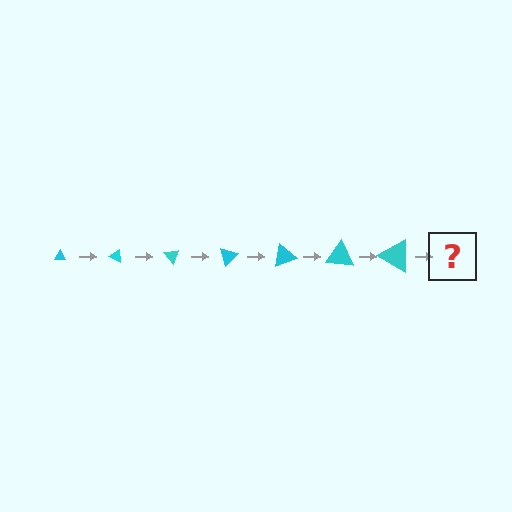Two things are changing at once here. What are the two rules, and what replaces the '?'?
The two rules are that the triangle grows larger each step and it rotates 25 degrees each step. The '?' should be a triangle, larger than the previous one and rotated 175 degrees from the start.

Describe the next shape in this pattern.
It should be a triangle, larger than the previous one and rotated 175 degrees from the start.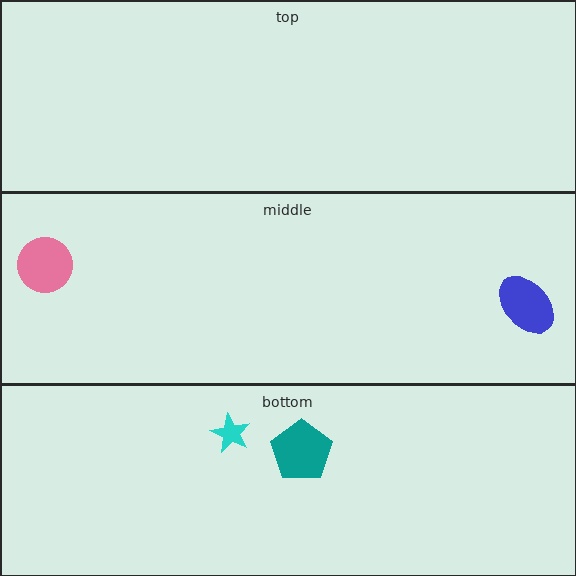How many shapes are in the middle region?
2.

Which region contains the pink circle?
The middle region.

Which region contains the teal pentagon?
The bottom region.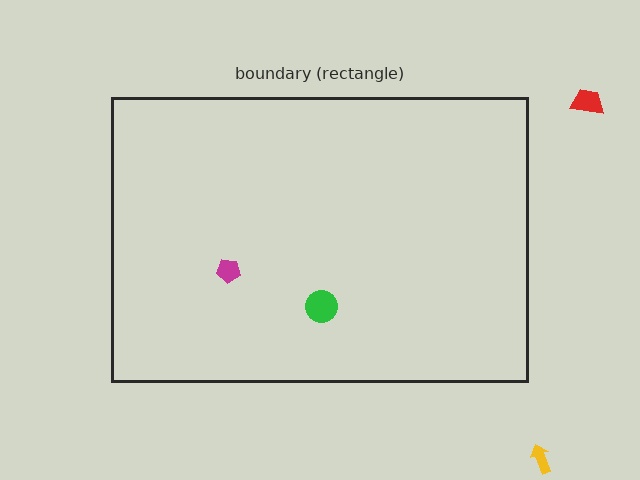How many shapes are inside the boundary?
2 inside, 2 outside.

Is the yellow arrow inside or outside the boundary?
Outside.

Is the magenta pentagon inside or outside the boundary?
Inside.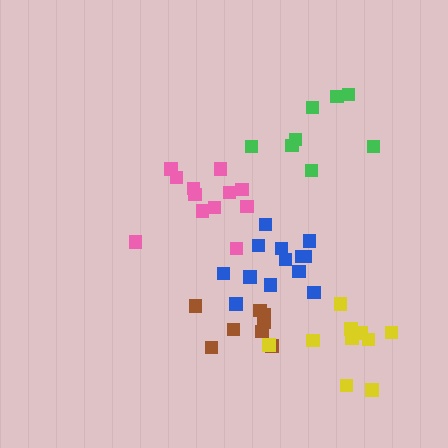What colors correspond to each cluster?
The clusters are colored: pink, brown, green, blue, yellow.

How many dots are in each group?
Group 1: 12 dots, Group 2: 8 dots, Group 3: 8 dots, Group 4: 13 dots, Group 5: 10 dots (51 total).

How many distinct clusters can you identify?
There are 5 distinct clusters.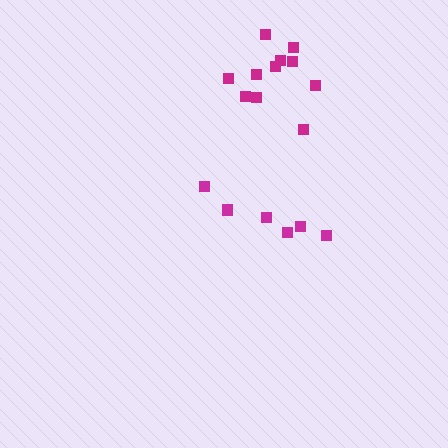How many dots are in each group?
Group 1: 11 dots, Group 2: 6 dots (17 total).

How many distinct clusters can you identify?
There are 2 distinct clusters.